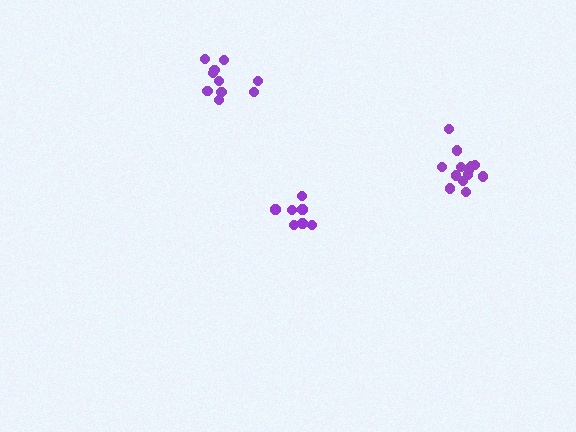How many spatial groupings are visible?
There are 3 spatial groupings.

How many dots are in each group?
Group 1: 10 dots, Group 2: 7 dots, Group 3: 13 dots (30 total).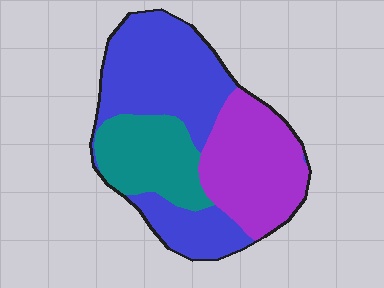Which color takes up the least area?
Teal, at roughly 20%.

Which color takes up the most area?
Blue, at roughly 45%.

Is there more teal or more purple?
Purple.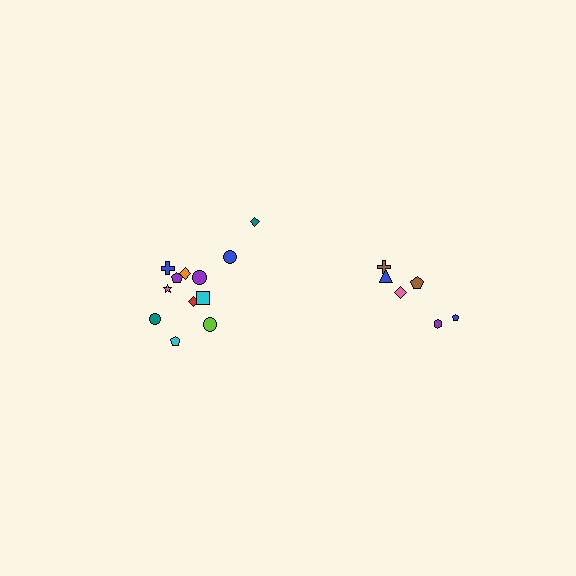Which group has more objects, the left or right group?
The left group.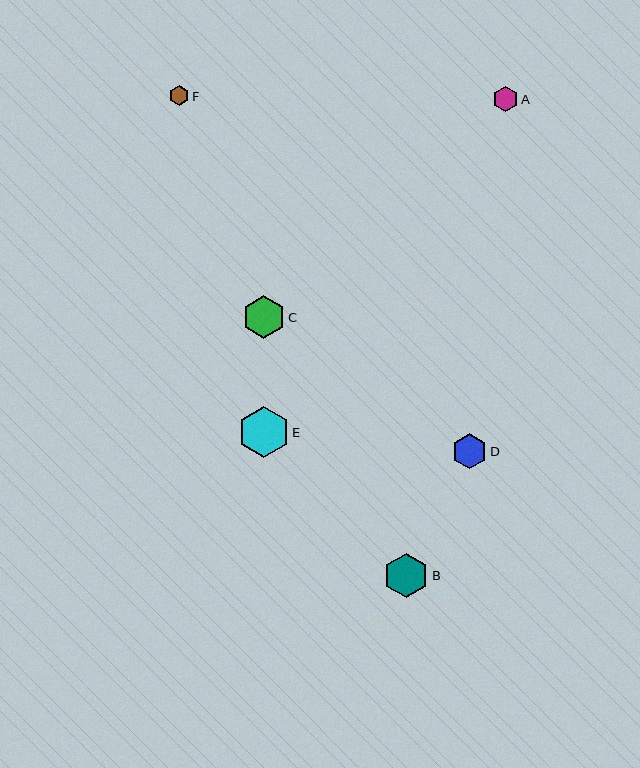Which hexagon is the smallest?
Hexagon F is the smallest with a size of approximately 20 pixels.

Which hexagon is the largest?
Hexagon E is the largest with a size of approximately 51 pixels.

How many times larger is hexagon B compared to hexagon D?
Hexagon B is approximately 1.3 times the size of hexagon D.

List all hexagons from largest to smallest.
From largest to smallest: E, B, C, D, A, F.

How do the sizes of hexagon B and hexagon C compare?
Hexagon B and hexagon C are approximately the same size.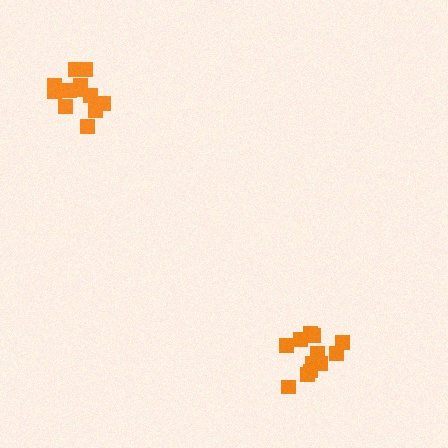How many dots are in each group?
Group 1: 12 dots, Group 2: 12 dots (24 total).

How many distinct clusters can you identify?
There are 2 distinct clusters.